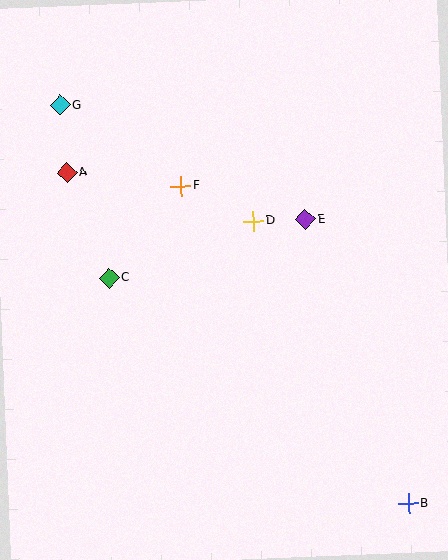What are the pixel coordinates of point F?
Point F is at (181, 186).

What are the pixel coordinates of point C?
Point C is at (109, 278).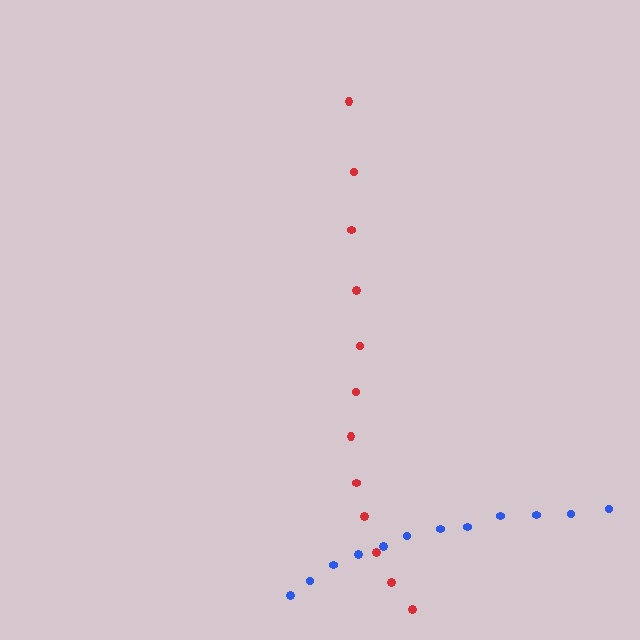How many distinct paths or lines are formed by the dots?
There are 2 distinct paths.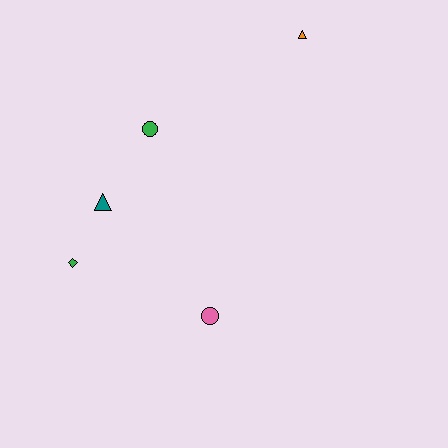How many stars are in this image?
There are no stars.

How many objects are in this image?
There are 5 objects.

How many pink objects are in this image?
There is 1 pink object.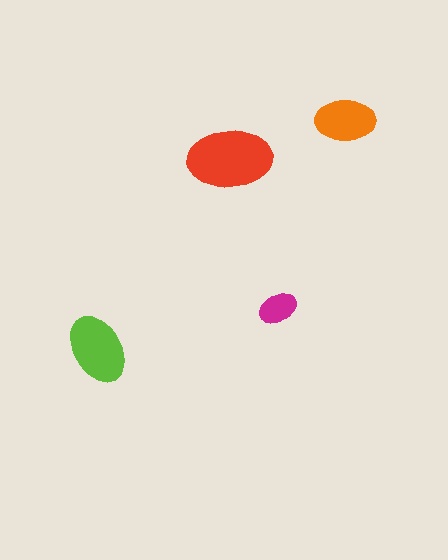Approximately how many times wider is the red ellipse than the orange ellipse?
About 1.5 times wider.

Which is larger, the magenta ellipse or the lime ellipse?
The lime one.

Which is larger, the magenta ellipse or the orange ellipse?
The orange one.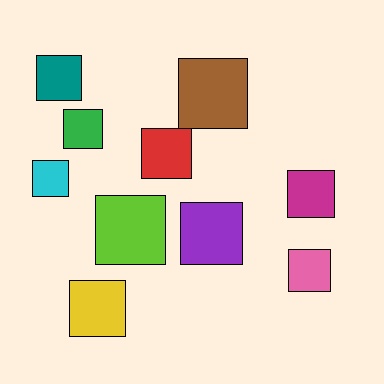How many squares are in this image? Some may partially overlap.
There are 10 squares.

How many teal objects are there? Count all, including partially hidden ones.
There is 1 teal object.